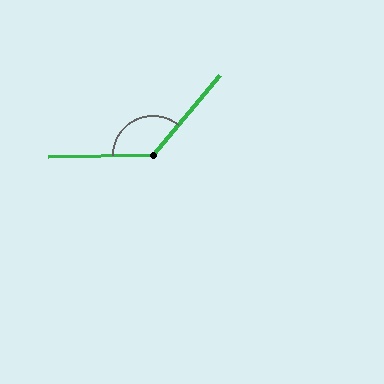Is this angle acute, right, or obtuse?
It is obtuse.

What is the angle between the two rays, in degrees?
Approximately 131 degrees.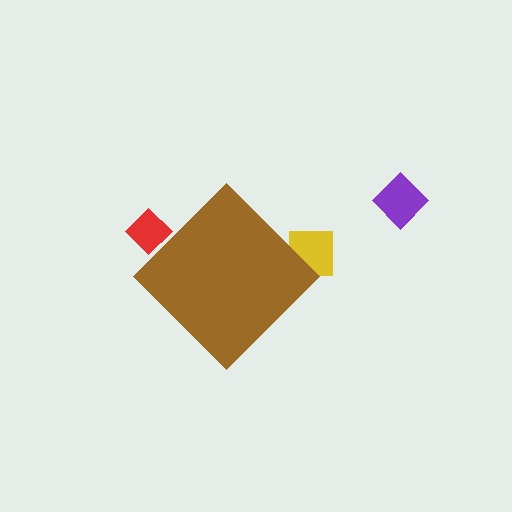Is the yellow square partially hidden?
Yes, the yellow square is partially hidden behind the brown diamond.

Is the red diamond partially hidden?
Yes, the red diamond is partially hidden behind the brown diamond.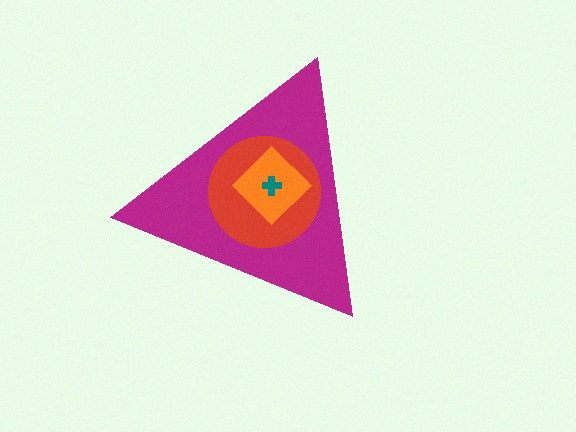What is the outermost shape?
The magenta triangle.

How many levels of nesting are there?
4.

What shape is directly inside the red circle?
The orange diamond.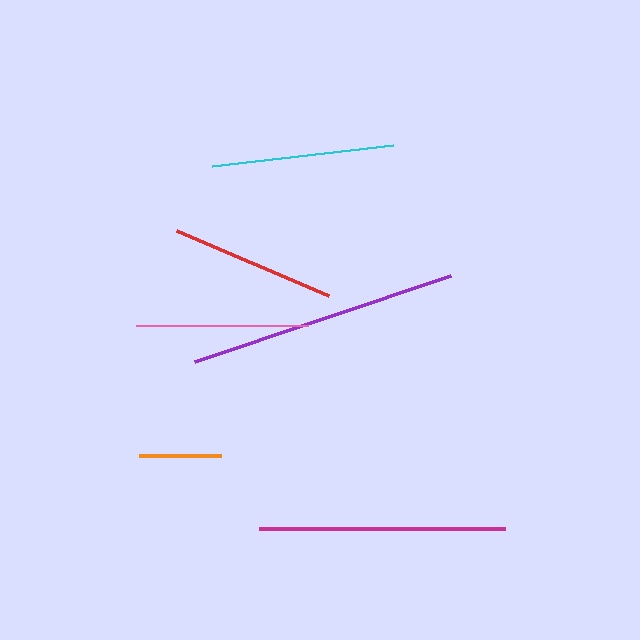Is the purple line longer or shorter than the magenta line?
The purple line is longer than the magenta line.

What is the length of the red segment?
The red segment is approximately 165 pixels long.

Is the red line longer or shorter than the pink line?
The pink line is longer than the red line.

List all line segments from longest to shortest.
From longest to shortest: purple, magenta, cyan, pink, red, orange.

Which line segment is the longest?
The purple line is the longest at approximately 270 pixels.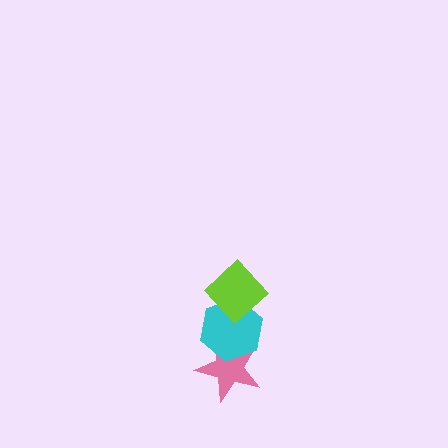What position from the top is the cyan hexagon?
The cyan hexagon is 2nd from the top.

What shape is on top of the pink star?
The cyan hexagon is on top of the pink star.